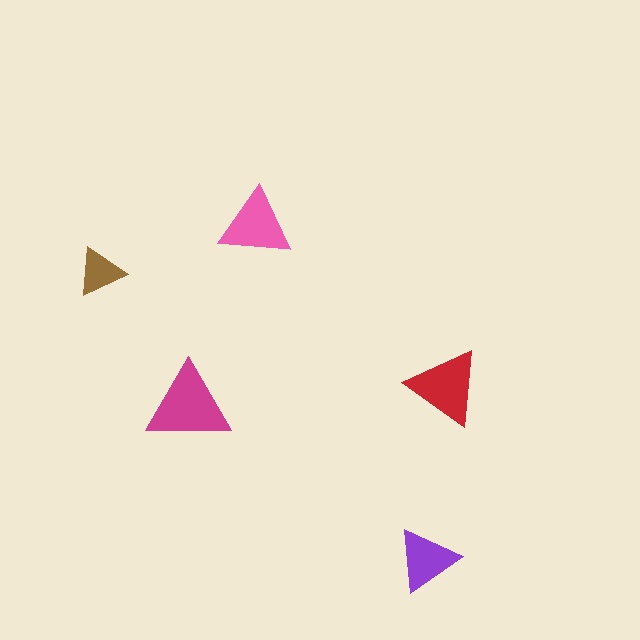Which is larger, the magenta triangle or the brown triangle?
The magenta one.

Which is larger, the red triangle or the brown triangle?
The red one.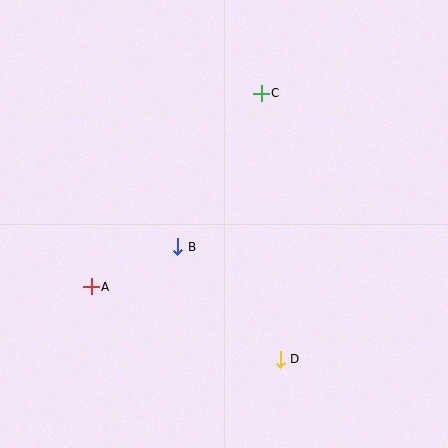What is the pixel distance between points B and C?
The distance between B and C is 175 pixels.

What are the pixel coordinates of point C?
Point C is at (261, 93).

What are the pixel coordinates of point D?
Point D is at (280, 359).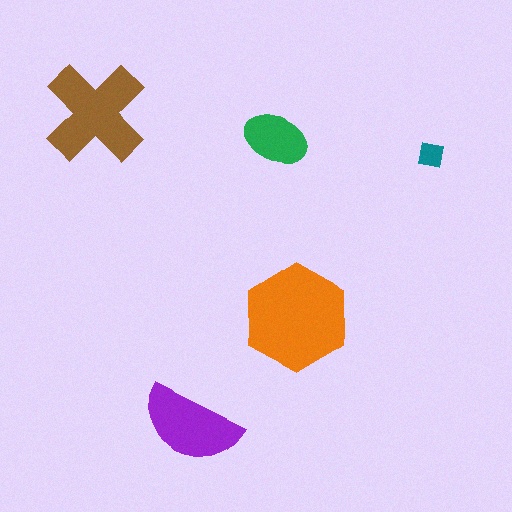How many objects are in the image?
There are 5 objects in the image.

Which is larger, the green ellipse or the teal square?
The green ellipse.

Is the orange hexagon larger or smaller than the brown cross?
Larger.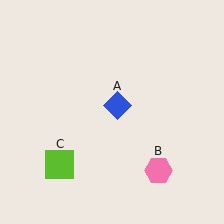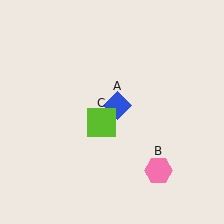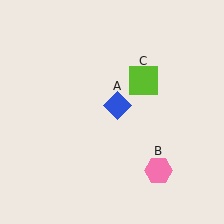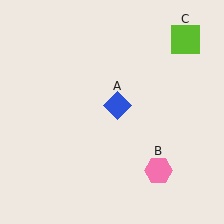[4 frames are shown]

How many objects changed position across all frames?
1 object changed position: lime square (object C).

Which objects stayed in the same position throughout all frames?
Blue diamond (object A) and pink hexagon (object B) remained stationary.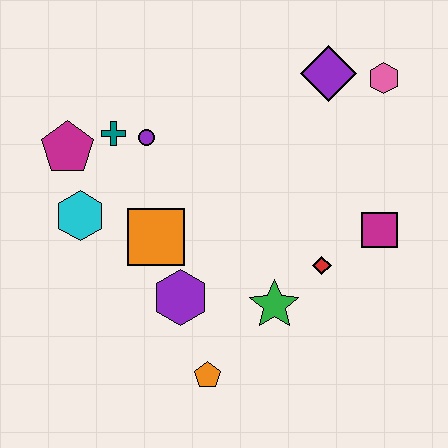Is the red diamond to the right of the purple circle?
Yes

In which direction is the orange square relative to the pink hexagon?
The orange square is to the left of the pink hexagon.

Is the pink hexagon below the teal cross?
No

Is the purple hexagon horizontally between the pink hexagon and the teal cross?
Yes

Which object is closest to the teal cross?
The purple circle is closest to the teal cross.